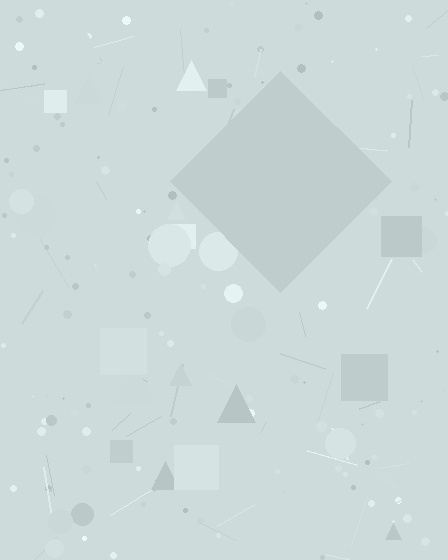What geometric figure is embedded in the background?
A diamond is embedded in the background.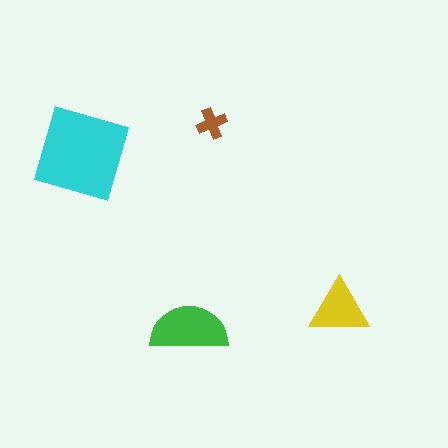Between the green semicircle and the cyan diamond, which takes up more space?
The cyan diamond.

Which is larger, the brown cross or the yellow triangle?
The yellow triangle.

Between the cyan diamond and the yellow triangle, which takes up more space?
The cyan diamond.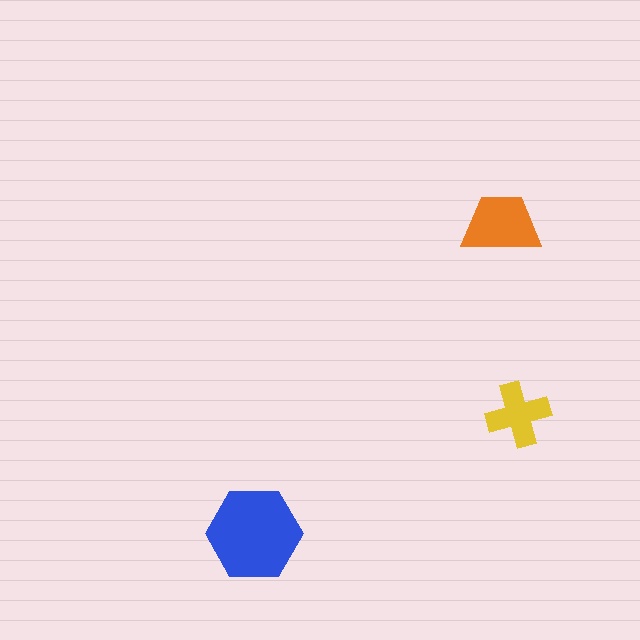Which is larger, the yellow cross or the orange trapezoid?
The orange trapezoid.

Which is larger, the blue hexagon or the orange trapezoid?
The blue hexagon.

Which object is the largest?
The blue hexagon.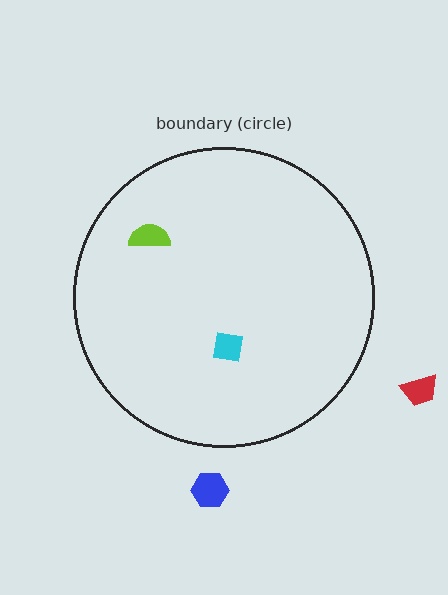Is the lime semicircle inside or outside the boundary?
Inside.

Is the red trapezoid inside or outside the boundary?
Outside.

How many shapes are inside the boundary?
2 inside, 2 outside.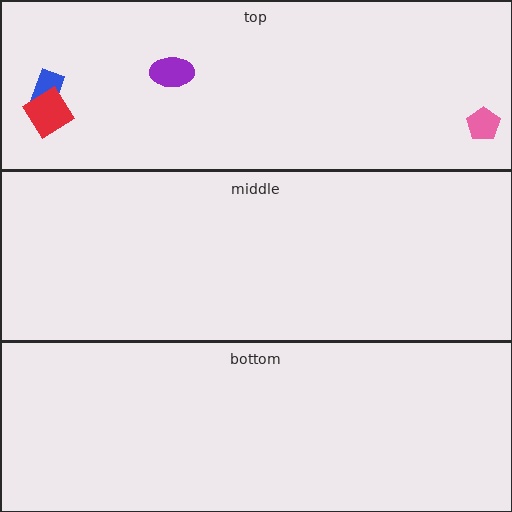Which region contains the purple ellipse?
The top region.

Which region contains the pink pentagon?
The top region.